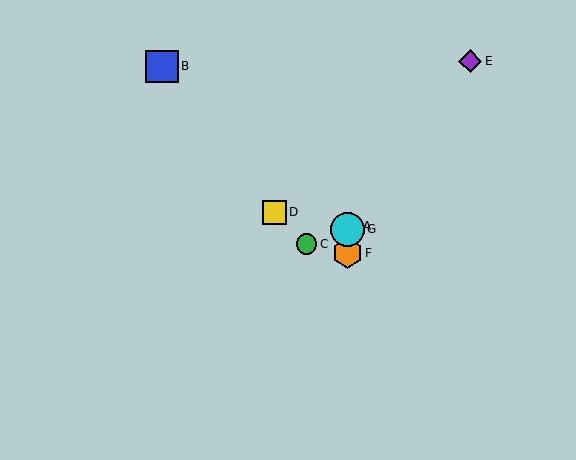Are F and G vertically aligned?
Yes, both are at x≈347.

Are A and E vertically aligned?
No, A is at x≈347 and E is at x≈470.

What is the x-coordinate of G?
Object G is at x≈347.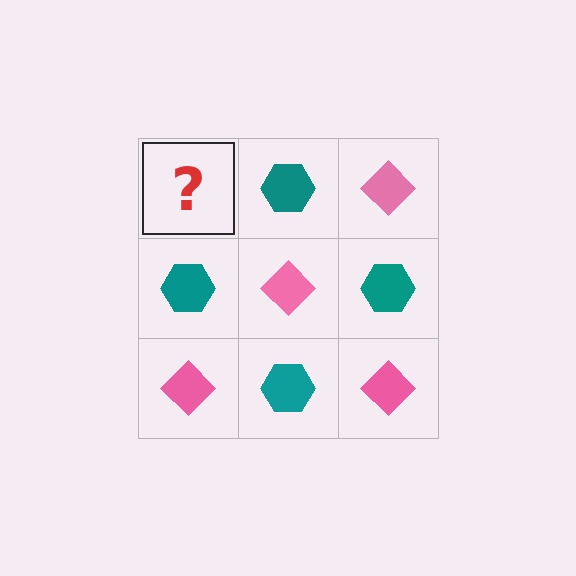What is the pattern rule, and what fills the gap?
The rule is that it alternates pink diamond and teal hexagon in a checkerboard pattern. The gap should be filled with a pink diamond.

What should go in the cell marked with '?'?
The missing cell should contain a pink diamond.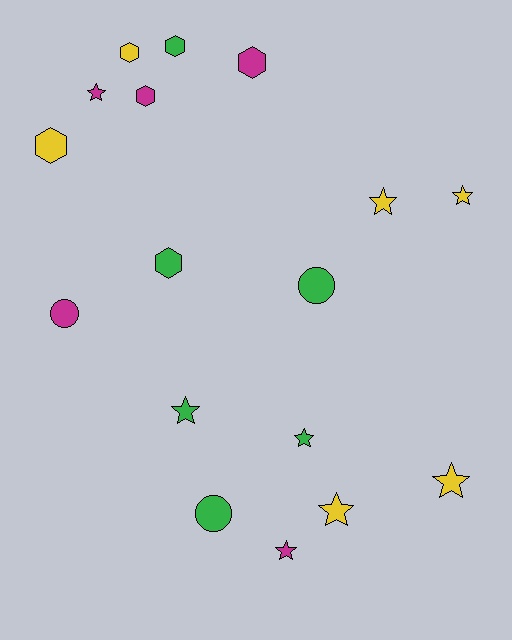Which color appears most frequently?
Green, with 6 objects.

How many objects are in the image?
There are 17 objects.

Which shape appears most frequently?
Star, with 8 objects.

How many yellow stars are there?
There are 4 yellow stars.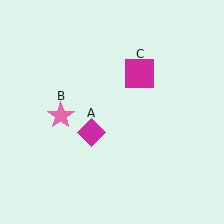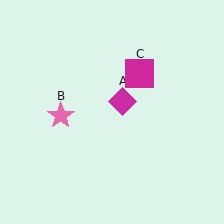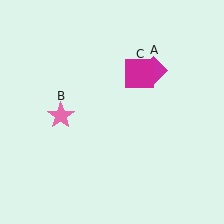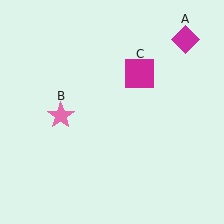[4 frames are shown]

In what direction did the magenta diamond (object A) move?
The magenta diamond (object A) moved up and to the right.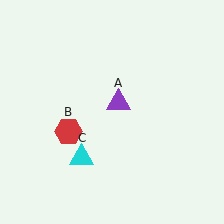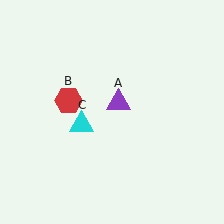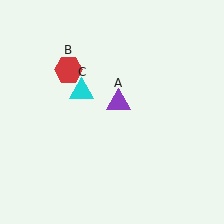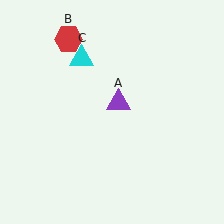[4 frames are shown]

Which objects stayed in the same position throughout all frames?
Purple triangle (object A) remained stationary.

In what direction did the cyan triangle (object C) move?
The cyan triangle (object C) moved up.